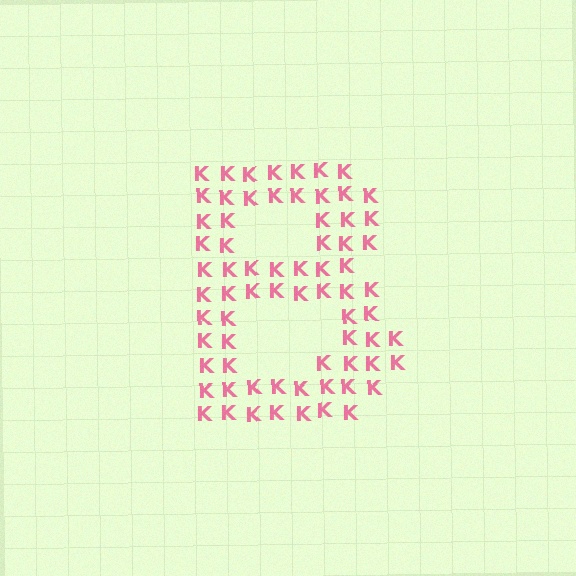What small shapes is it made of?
It is made of small letter K's.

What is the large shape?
The large shape is the letter B.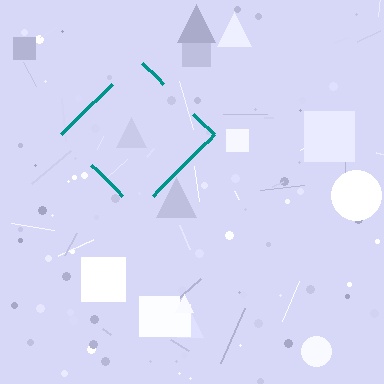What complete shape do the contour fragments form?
The contour fragments form a diamond.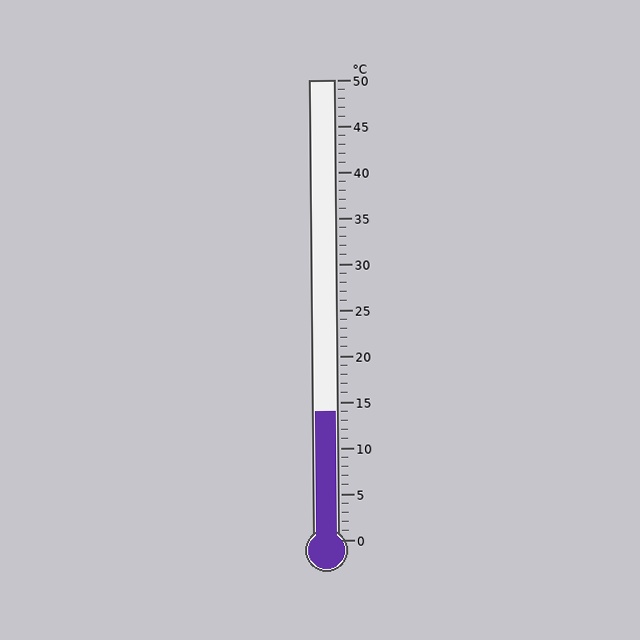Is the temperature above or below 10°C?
The temperature is above 10°C.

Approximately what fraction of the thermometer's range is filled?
The thermometer is filled to approximately 30% of its range.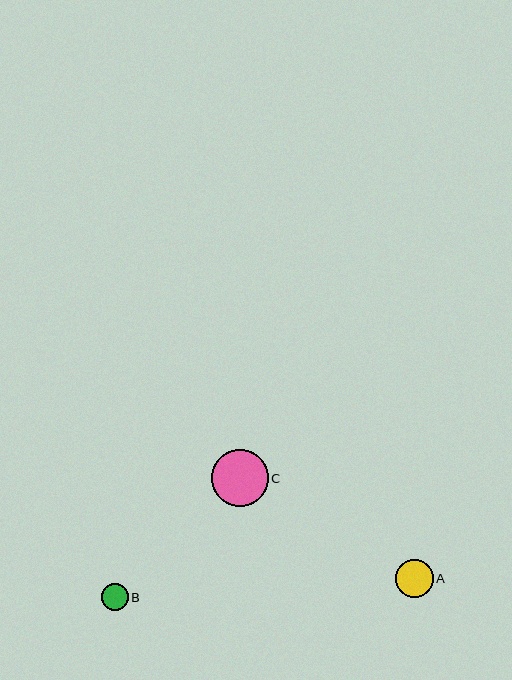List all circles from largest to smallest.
From largest to smallest: C, A, B.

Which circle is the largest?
Circle C is the largest with a size of approximately 57 pixels.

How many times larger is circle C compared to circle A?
Circle C is approximately 1.5 times the size of circle A.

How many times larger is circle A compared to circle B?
Circle A is approximately 1.4 times the size of circle B.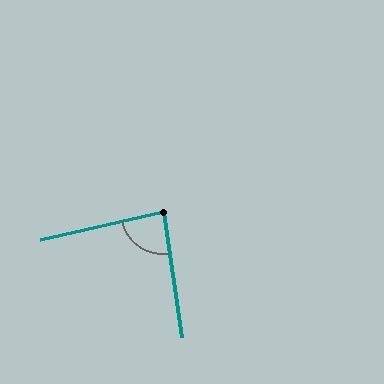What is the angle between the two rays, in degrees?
Approximately 85 degrees.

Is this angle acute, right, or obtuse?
It is approximately a right angle.